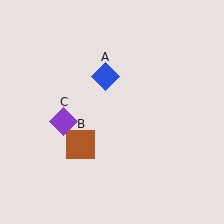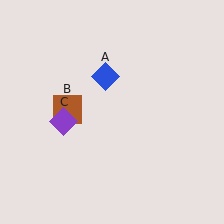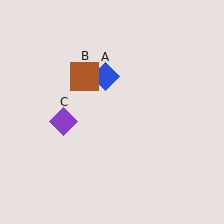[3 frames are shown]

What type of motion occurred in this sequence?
The brown square (object B) rotated clockwise around the center of the scene.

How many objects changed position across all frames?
1 object changed position: brown square (object B).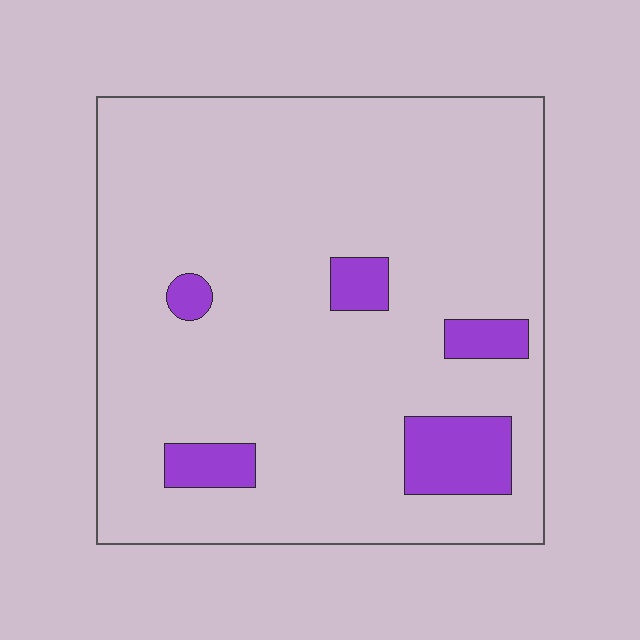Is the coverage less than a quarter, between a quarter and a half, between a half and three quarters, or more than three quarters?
Less than a quarter.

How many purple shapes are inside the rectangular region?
5.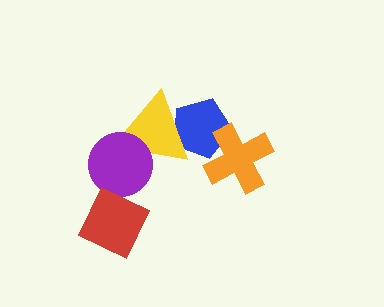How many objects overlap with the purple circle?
2 objects overlap with the purple circle.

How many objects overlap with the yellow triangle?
2 objects overlap with the yellow triangle.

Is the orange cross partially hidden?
No, no other shape covers it.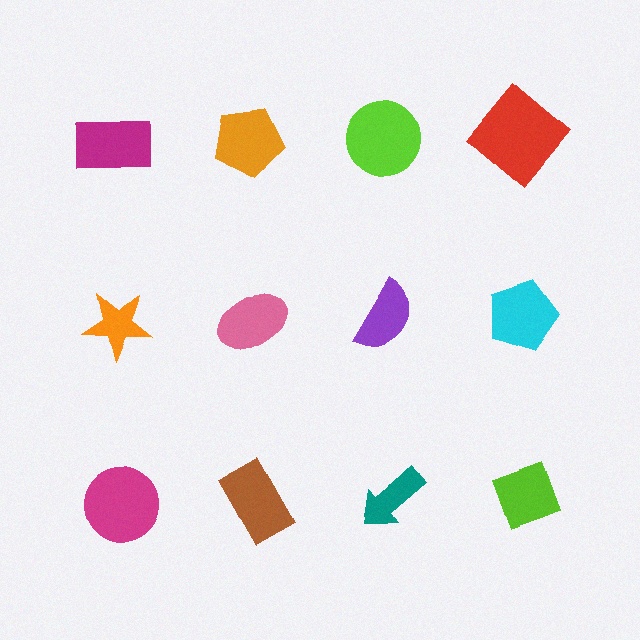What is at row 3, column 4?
A lime diamond.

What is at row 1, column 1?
A magenta rectangle.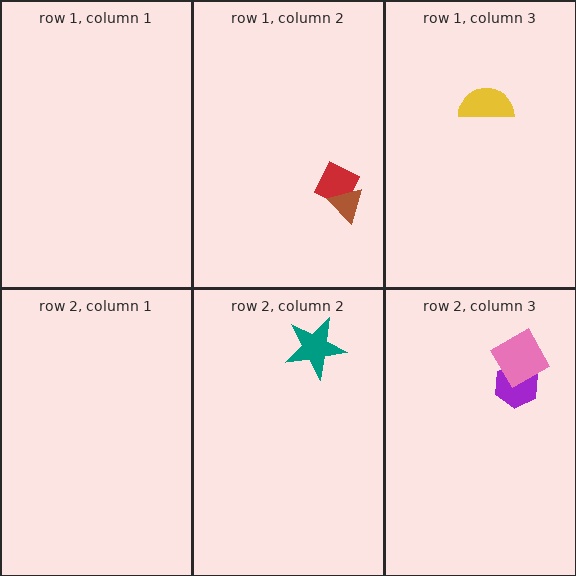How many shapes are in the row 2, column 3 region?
2.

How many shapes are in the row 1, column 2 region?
2.